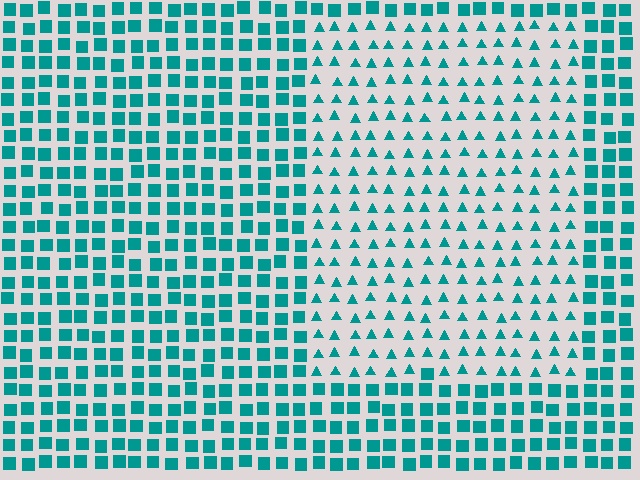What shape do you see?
I see a rectangle.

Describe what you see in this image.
The image is filled with small teal elements arranged in a uniform grid. A rectangle-shaped region contains triangles, while the surrounding area contains squares. The boundary is defined purely by the change in element shape.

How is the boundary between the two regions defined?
The boundary is defined by a change in element shape: triangles inside vs. squares outside. All elements share the same color and spacing.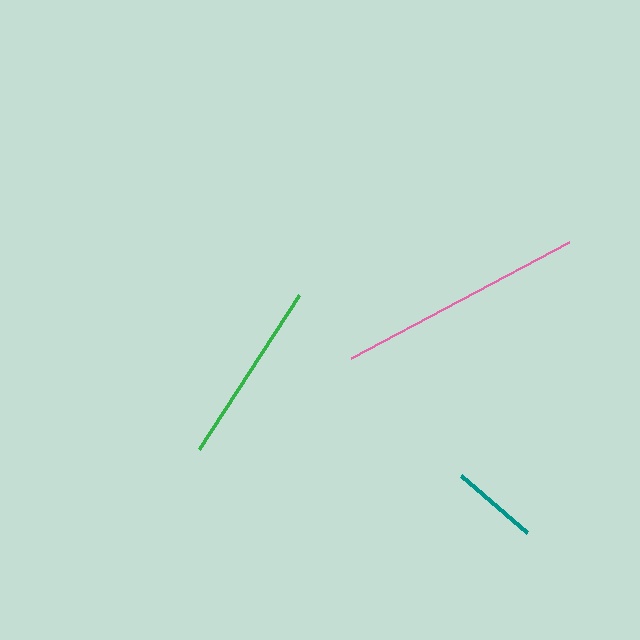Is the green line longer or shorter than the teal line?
The green line is longer than the teal line.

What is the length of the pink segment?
The pink segment is approximately 247 pixels long.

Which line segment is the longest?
The pink line is the longest at approximately 247 pixels.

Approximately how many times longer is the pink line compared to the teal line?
The pink line is approximately 2.8 times the length of the teal line.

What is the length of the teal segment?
The teal segment is approximately 87 pixels long.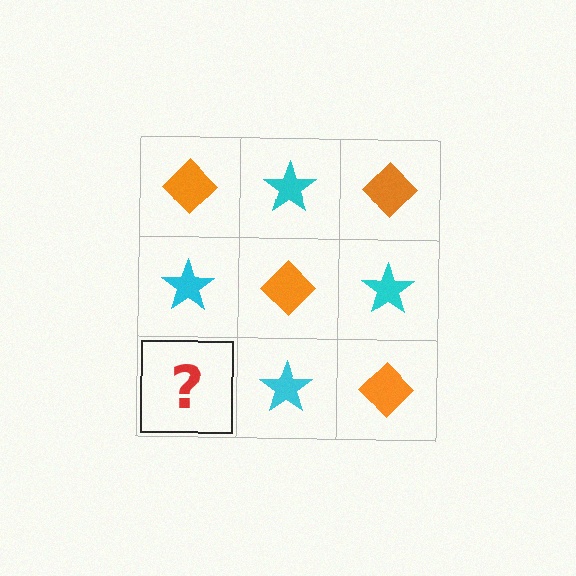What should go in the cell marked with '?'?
The missing cell should contain an orange diamond.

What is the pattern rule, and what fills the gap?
The rule is that it alternates orange diamond and cyan star in a checkerboard pattern. The gap should be filled with an orange diamond.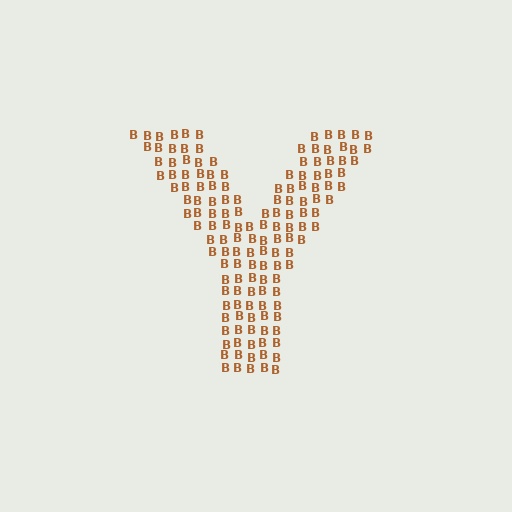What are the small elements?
The small elements are letter B's.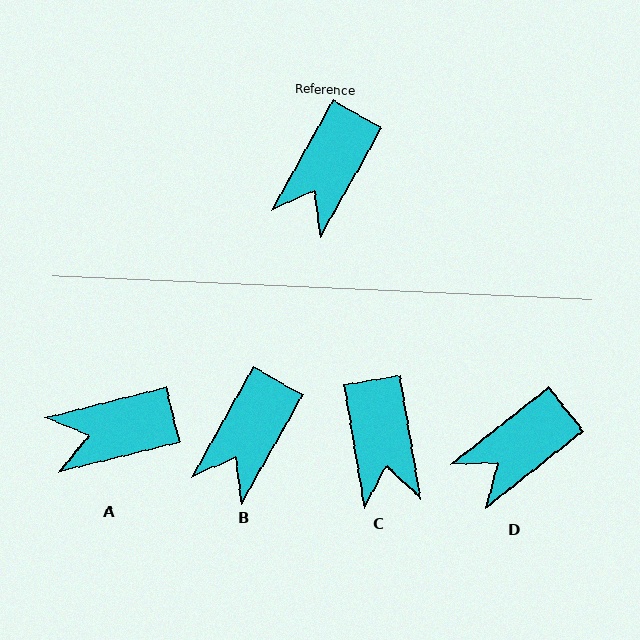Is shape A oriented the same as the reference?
No, it is off by about 47 degrees.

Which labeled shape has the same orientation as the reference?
B.